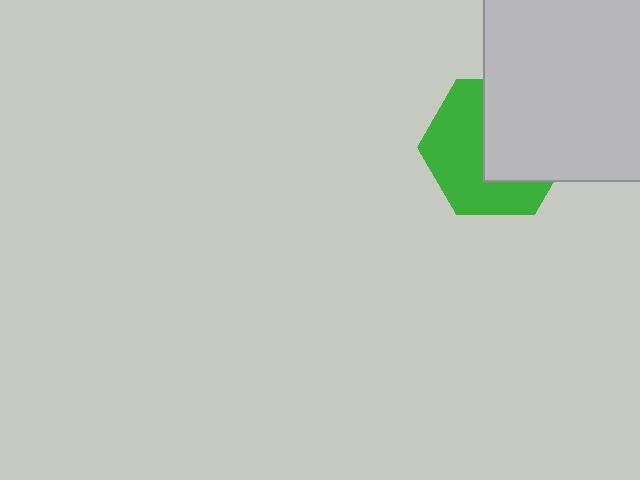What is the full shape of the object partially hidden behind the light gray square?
The partially hidden object is a green hexagon.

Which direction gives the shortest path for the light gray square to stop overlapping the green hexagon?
Moving toward the upper-right gives the shortest separation.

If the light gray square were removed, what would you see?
You would see the complete green hexagon.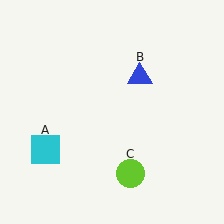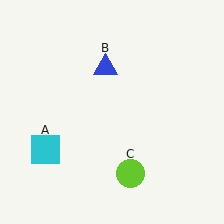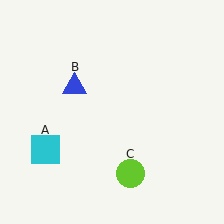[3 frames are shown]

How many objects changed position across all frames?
1 object changed position: blue triangle (object B).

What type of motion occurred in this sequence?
The blue triangle (object B) rotated counterclockwise around the center of the scene.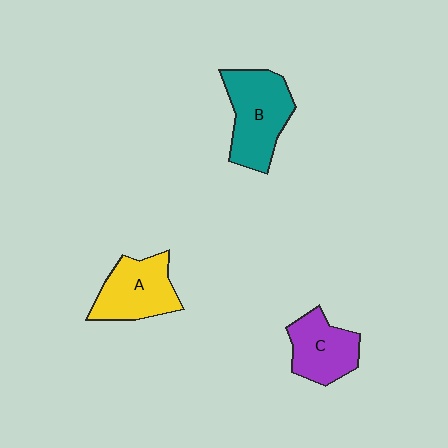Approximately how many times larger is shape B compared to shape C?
Approximately 1.4 times.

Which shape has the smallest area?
Shape C (purple).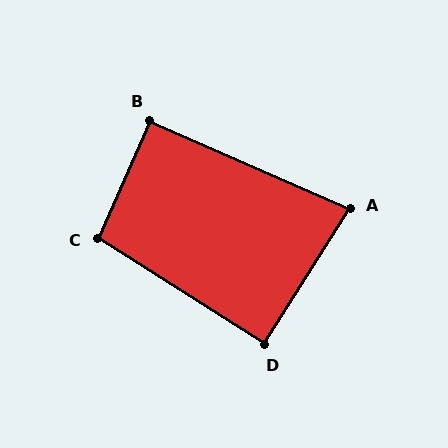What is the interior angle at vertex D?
Approximately 90 degrees (approximately right).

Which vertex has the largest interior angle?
C, at approximately 99 degrees.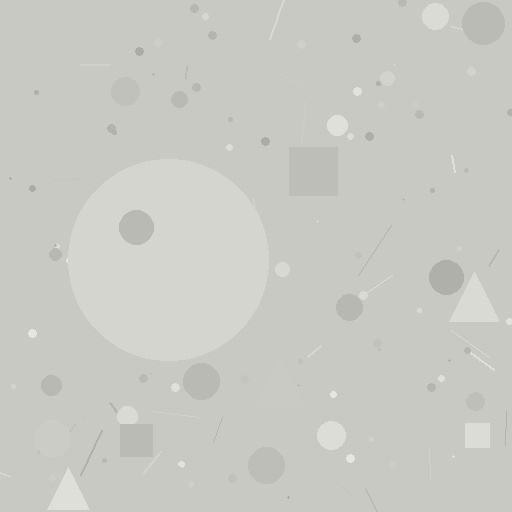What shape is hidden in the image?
A circle is hidden in the image.